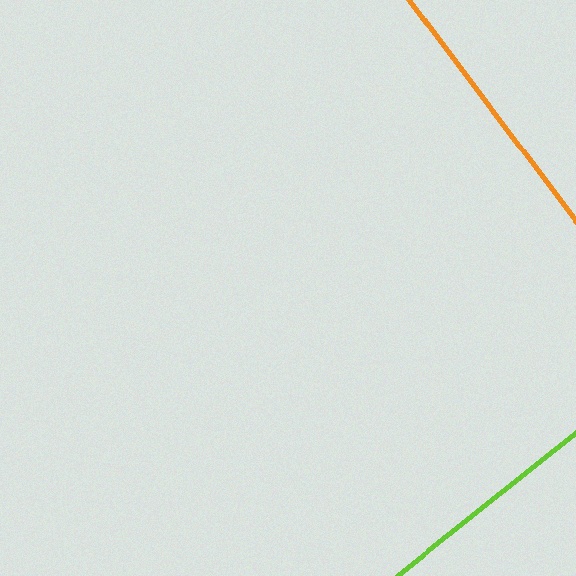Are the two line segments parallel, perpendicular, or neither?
Perpendicular — they meet at approximately 88°.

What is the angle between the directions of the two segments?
Approximately 88 degrees.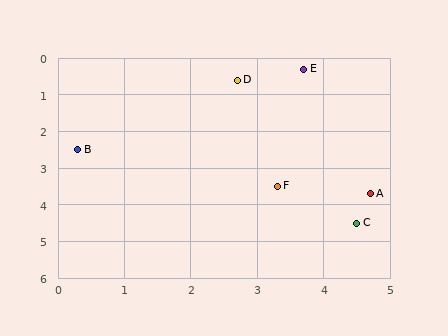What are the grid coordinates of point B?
Point B is at approximately (0.3, 2.5).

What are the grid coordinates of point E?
Point E is at approximately (3.7, 0.3).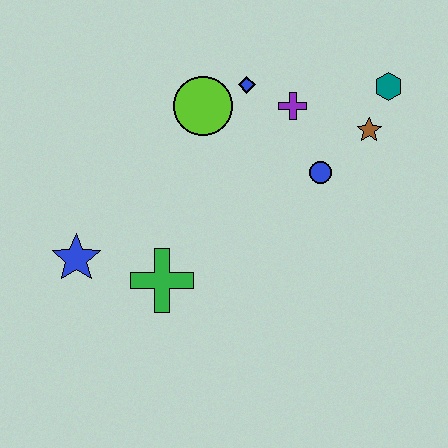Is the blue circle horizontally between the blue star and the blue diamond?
No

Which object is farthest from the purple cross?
The blue star is farthest from the purple cross.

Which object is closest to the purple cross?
The blue diamond is closest to the purple cross.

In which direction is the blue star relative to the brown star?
The blue star is to the left of the brown star.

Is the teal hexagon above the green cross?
Yes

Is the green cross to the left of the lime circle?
Yes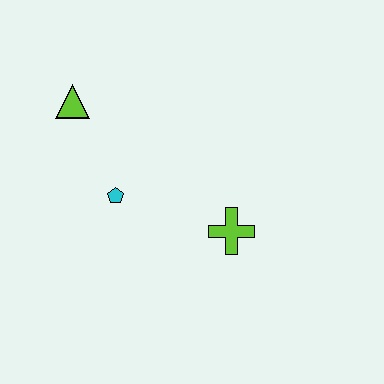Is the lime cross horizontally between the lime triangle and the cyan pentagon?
No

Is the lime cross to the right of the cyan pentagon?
Yes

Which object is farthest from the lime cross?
The lime triangle is farthest from the lime cross.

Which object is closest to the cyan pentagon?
The lime triangle is closest to the cyan pentagon.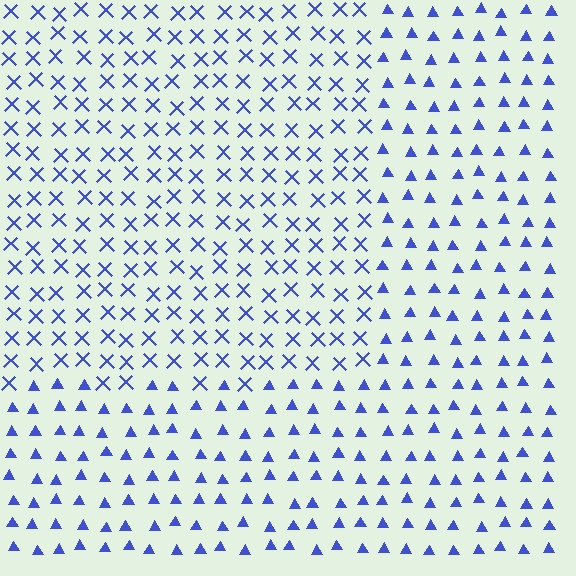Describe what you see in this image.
The image is filled with small blue elements arranged in a uniform grid. A rectangle-shaped region contains X marks, while the surrounding area contains triangles. The boundary is defined purely by the change in element shape.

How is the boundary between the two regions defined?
The boundary is defined by a change in element shape: X marks inside vs. triangles outside. All elements share the same color and spacing.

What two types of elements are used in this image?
The image uses X marks inside the rectangle region and triangles outside it.